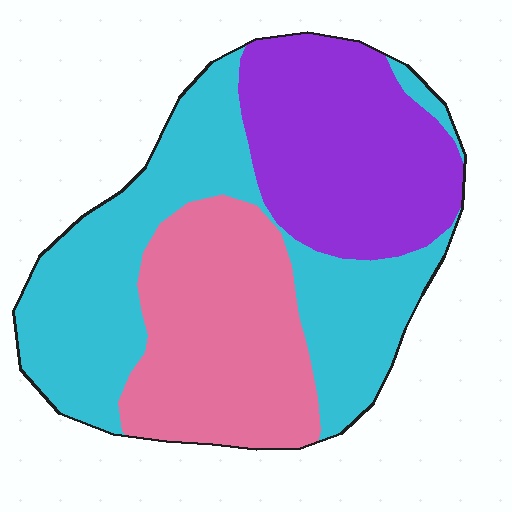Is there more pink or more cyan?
Cyan.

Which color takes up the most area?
Cyan, at roughly 40%.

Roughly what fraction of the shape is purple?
Purple takes up between a quarter and a half of the shape.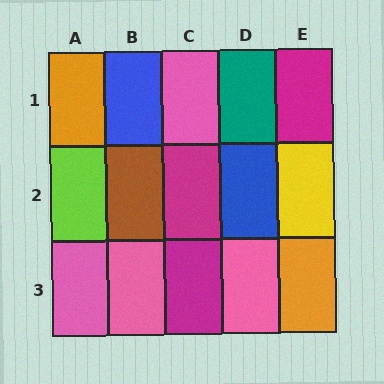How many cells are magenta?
3 cells are magenta.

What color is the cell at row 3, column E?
Orange.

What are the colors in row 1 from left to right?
Orange, blue, pink, teal, magenta.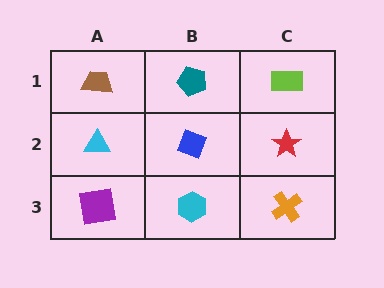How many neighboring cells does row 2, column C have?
3.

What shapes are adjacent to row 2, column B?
A teal pentagon (row 1, column B), a cyan hexagon (row 3, column B), a cyan triangle (row 2, column A), a red star (row 2, column C).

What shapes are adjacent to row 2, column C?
A lime rectangle (row 1, column C), an orange cross (row 3, column C), a blue diamond (row 2, column B).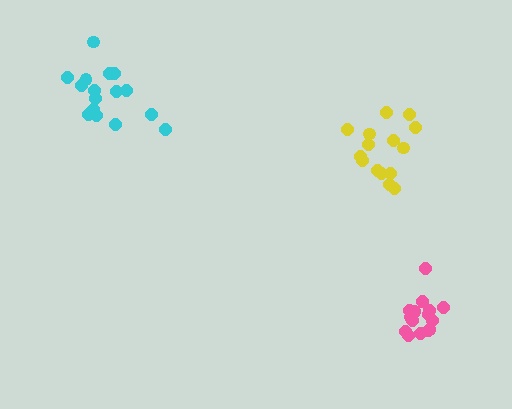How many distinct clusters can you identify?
There are 3 distinct clusters.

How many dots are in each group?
Group 1: 16 dots, Group 2: 15 dots, Group 3: 15 dots (46 total).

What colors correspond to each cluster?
The clusters are colored: cyan, pink, yellow.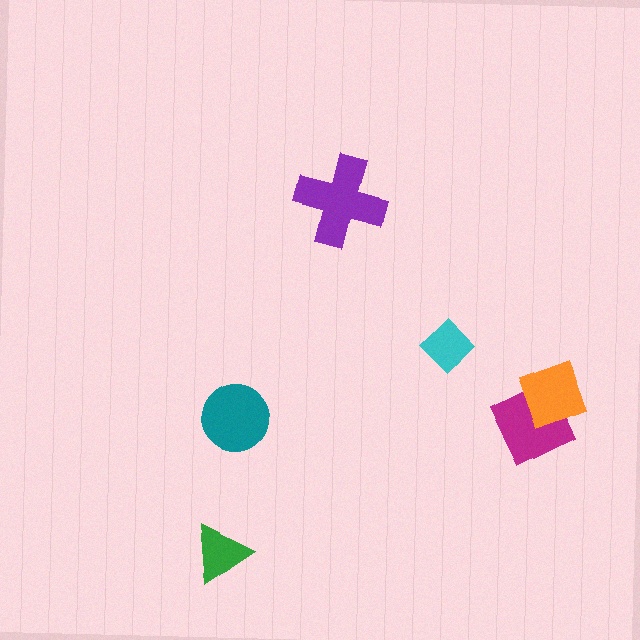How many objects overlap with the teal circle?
0 objects overlap with the teal circle.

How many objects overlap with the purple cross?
0 objects overlap with the purple cross.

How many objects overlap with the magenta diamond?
1 object overlaps with the magenta diamond.